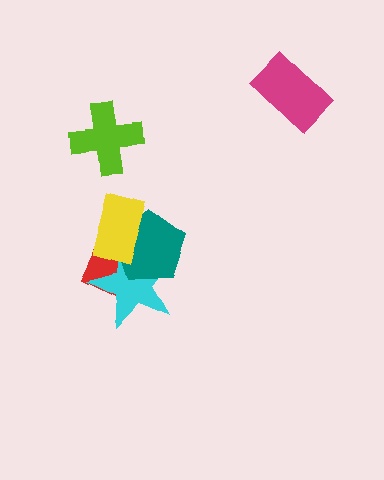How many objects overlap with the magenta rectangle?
0 objects overlap with the magenta rectangle.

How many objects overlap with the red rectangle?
3 objects overlap with the red rectangle.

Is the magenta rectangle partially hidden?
No, no other shape covers it.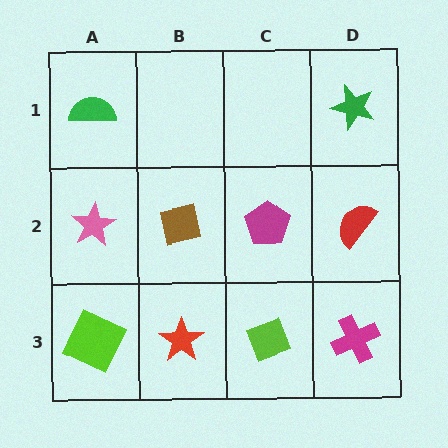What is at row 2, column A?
A pink star.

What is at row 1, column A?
A green semicircle.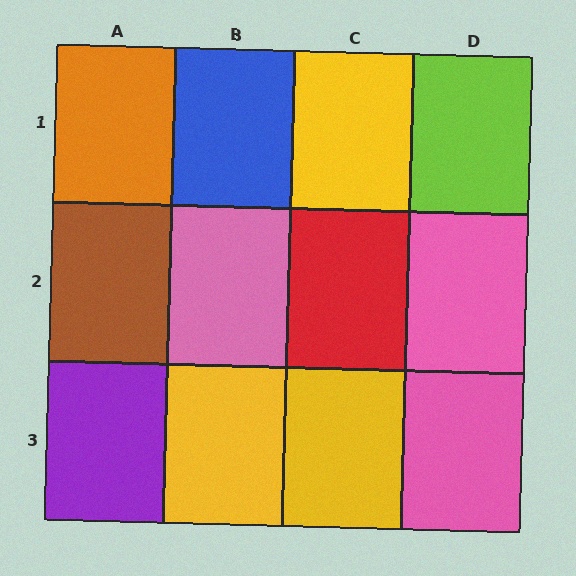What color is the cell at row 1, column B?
Blue.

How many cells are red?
1 cell is red.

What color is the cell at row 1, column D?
Lime.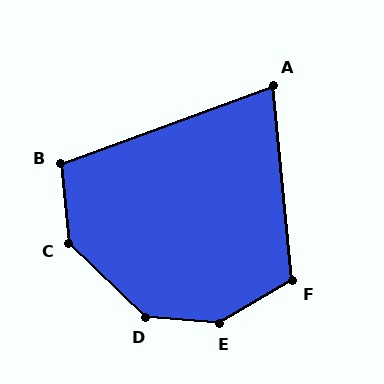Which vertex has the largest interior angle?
E, at approximately 146 degrees.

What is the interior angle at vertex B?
Approximately 105 degrees (obtuse).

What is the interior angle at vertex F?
Approximately 115 degrees (obtuse).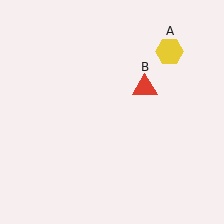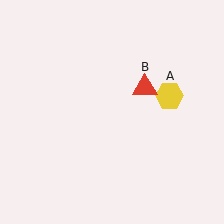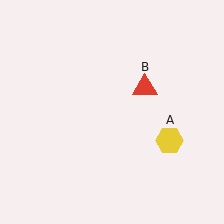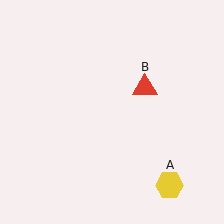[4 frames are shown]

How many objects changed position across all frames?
1 object changed position: yellow hexagon (object A).